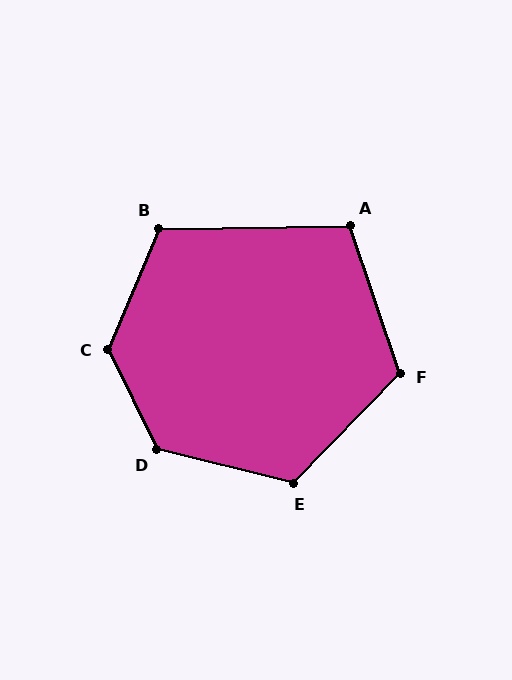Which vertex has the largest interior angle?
C, at approximately 132 degrees.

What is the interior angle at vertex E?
Approximately 120 degrees (obtuse).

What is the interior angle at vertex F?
Approximately 117 degrees (obtuse).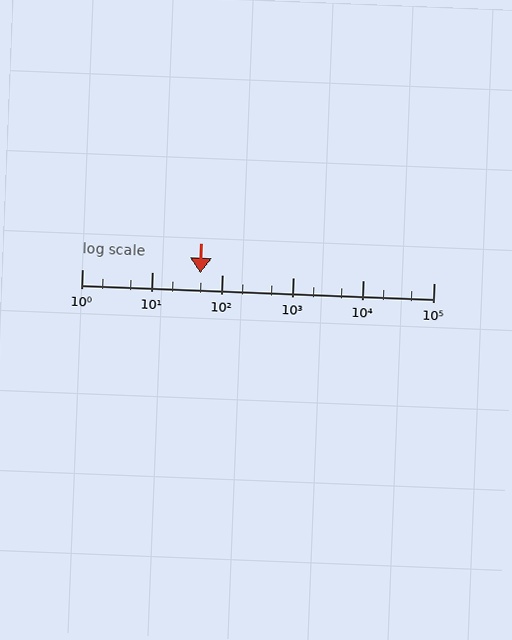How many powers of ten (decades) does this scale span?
The scale spans 5 decades, from 1 to 100000.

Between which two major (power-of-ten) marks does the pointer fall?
The pointer is between 10 and 100.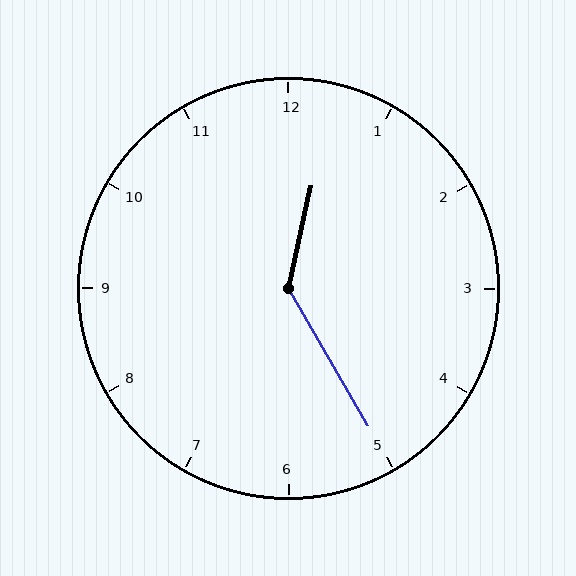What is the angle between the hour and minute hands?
Approximately 138 degrees.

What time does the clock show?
12:25.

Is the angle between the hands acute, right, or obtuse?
It is obtuse.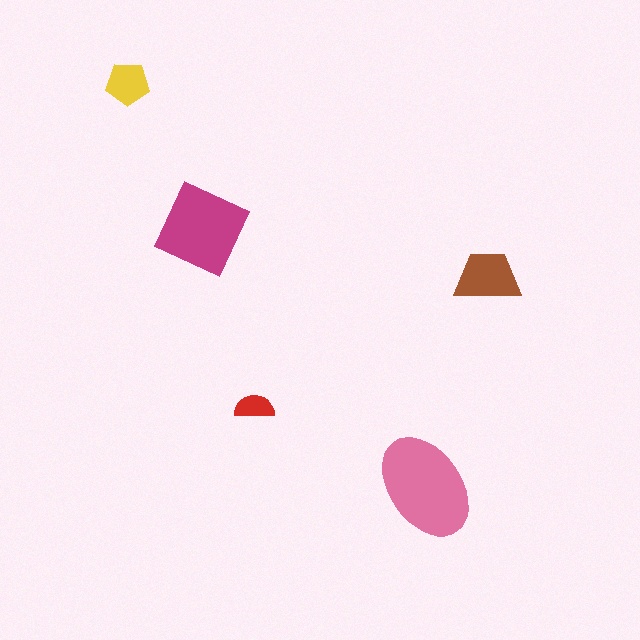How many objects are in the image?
There are 5 objects in the image.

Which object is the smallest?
The red semicircle.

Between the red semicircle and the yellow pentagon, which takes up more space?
The yellow pentagon.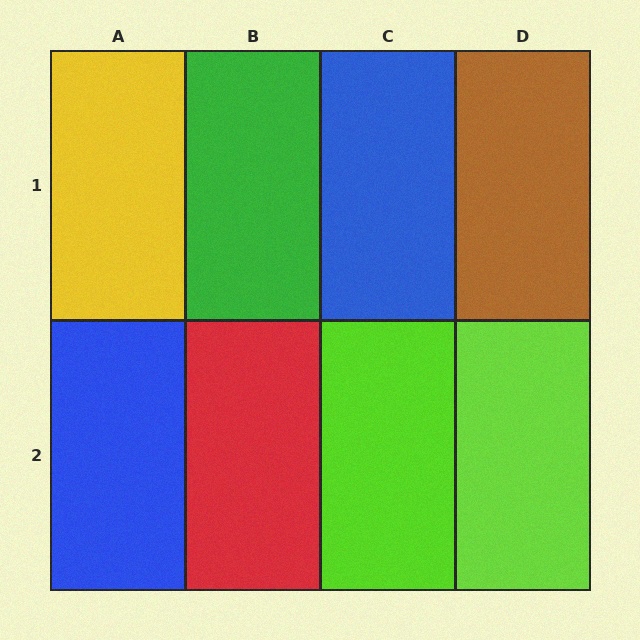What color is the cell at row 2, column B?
Red.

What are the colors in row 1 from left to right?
Yellow, green, blue, brown.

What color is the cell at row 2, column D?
Lime.